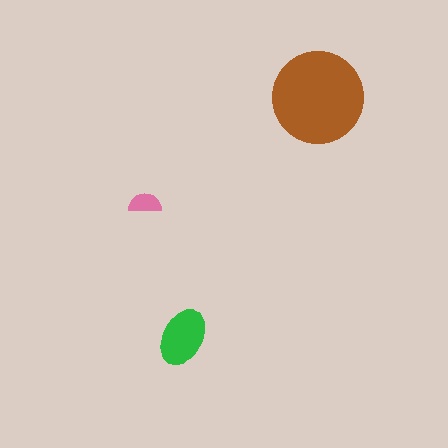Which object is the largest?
The brown circle.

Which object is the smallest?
The pink semicircle.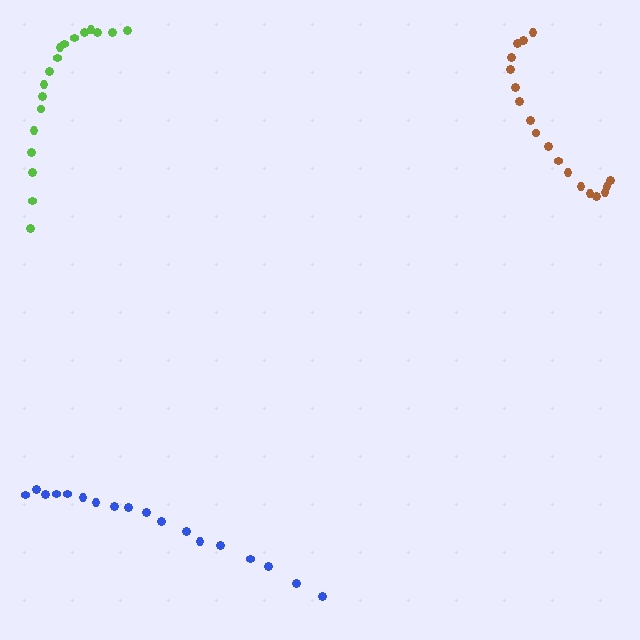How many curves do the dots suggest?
There are 3 distinct paths.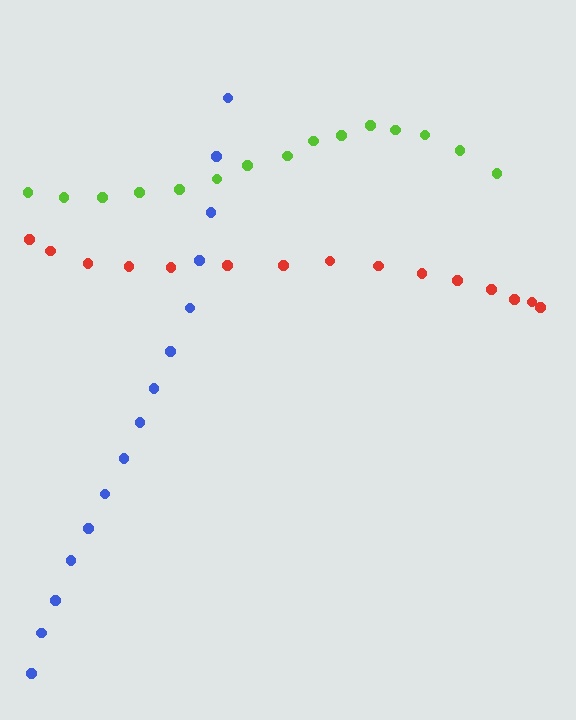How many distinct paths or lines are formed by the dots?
There are 3 distinct paths.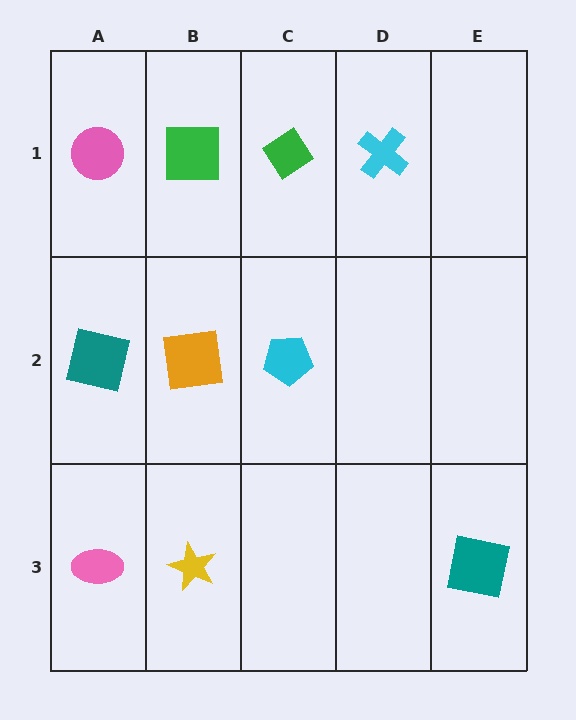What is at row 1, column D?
A cyan cross.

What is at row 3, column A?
A pink ellipse.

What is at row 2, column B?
An orange square.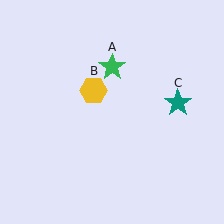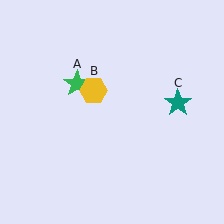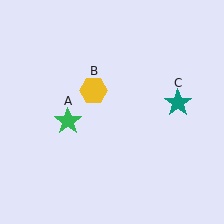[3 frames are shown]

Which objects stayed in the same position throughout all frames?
Yellow hexagon (object B) and teal star (object C) remained stationary.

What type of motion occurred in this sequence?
The green star (object A) rotated counterclockwise around the center of the scene.